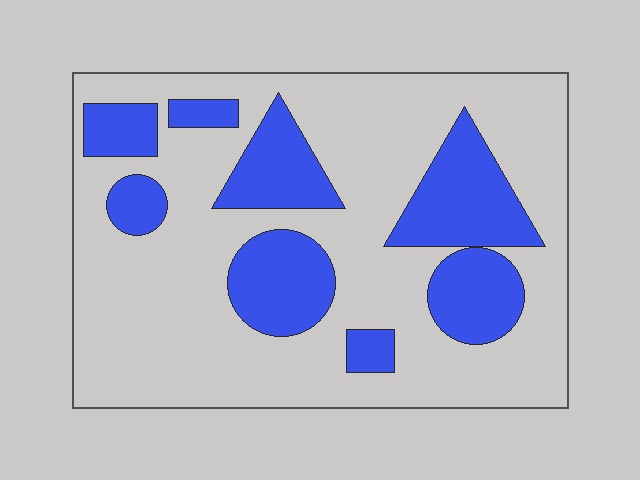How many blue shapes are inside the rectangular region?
8.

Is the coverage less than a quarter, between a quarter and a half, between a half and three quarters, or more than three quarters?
Between a quarter and a half.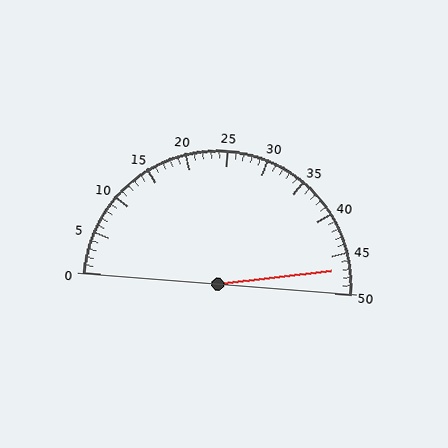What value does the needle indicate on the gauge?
The needle indicates approximately 47.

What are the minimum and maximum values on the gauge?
The gauge ranges from 0 to 50.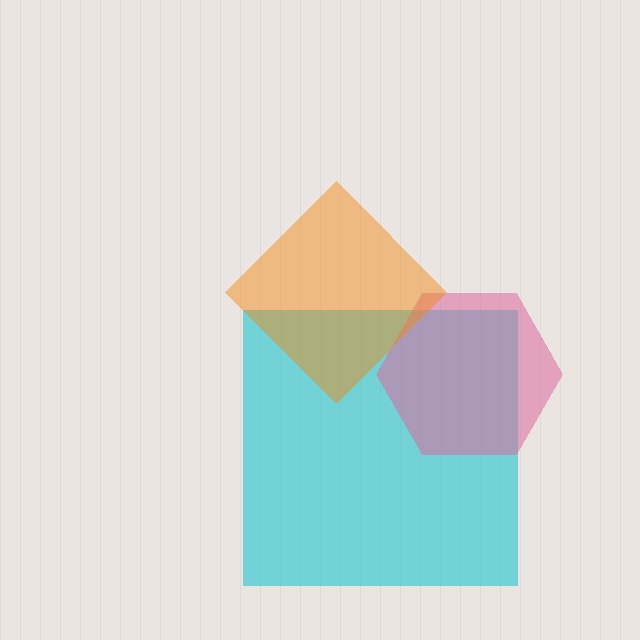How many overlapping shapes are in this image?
There are 3 overlapping shapes in the image.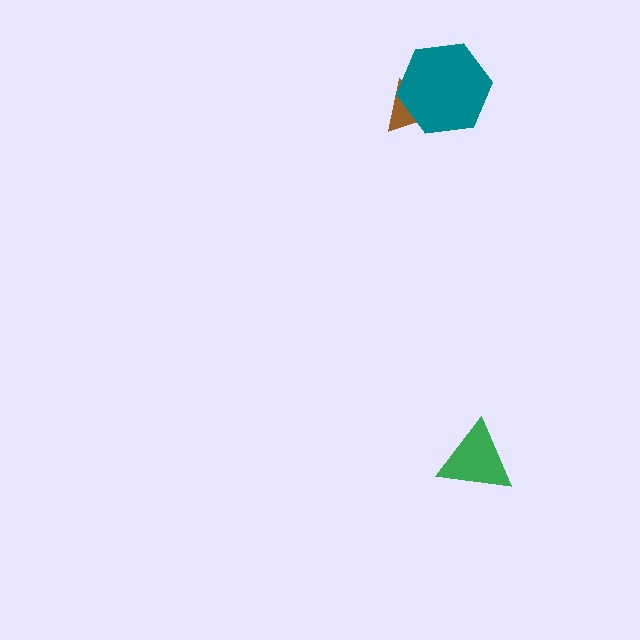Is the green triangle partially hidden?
No, no other shape covers it.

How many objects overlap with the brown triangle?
1 object overlaps with the brown triangle.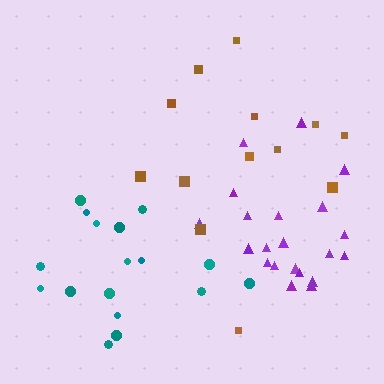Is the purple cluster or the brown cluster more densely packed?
Purple.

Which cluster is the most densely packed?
Purple.